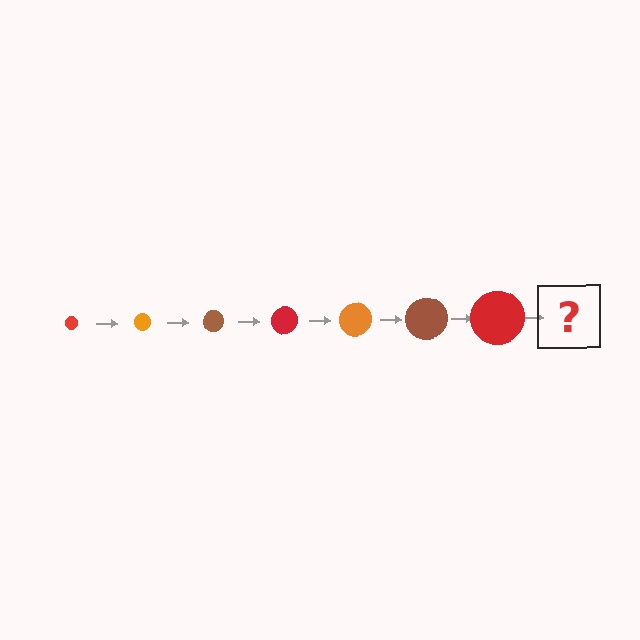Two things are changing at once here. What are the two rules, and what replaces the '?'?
The two rules are that the circle grows larger each step and the color cycles through red, orange, and brown. The '?' should be an orange circle, larger than the previous one.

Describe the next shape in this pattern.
It should be an orange circle, larger than the previous one.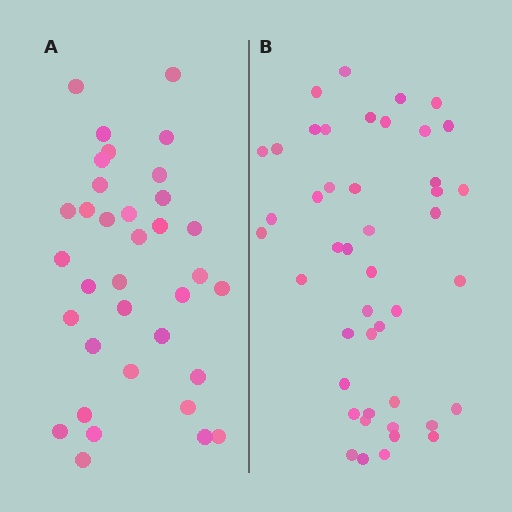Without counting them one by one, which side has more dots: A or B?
Region B (the right region) has more dots.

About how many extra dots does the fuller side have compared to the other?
Region B has roughly 10 or so more dots than region A.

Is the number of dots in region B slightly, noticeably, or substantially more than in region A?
Region B has noticeably more, but not dramatically so. The ratio is roughly 1.3 to 1.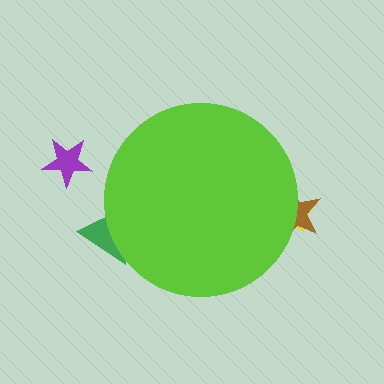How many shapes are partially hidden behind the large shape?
3 shapes are partially hidden.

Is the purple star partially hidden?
No, the purple star is fully visible.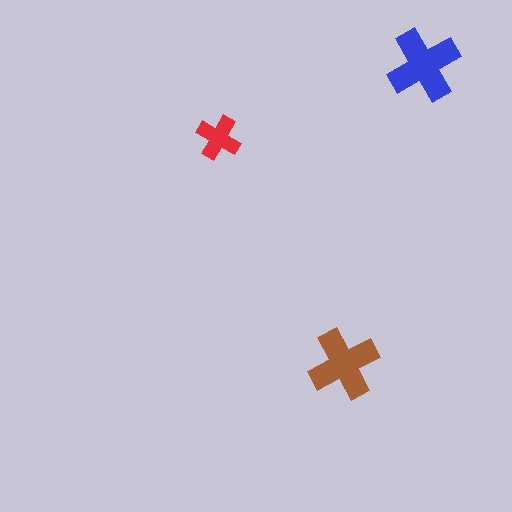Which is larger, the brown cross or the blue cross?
The blue one.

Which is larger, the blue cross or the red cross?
The blue one.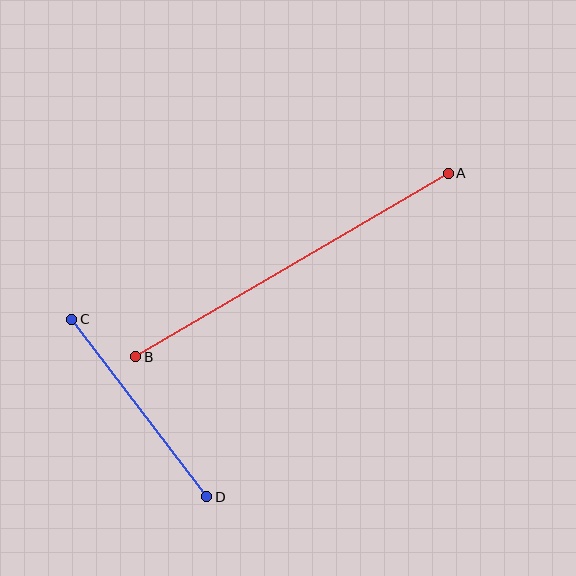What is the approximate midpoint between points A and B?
The midpoint is at approximately (292, 265) pixels.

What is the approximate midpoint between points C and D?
The midpoint is at approximately (139, 408) pixels.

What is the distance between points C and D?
The distance is approximately 223 pixels.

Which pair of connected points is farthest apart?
Points A and B are farthest apart.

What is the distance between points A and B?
The distance is approximately 362 pixels.